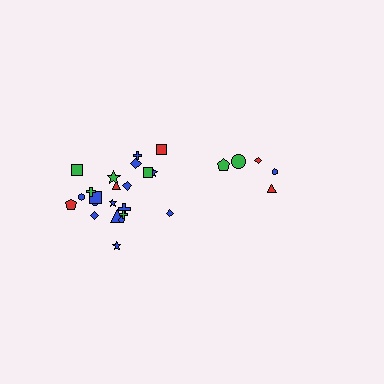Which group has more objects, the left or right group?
The left group.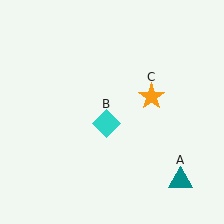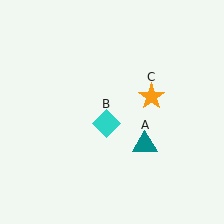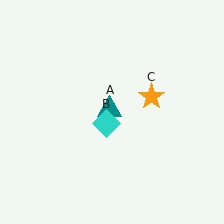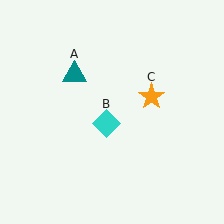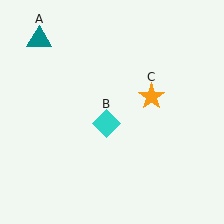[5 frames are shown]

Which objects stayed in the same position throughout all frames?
Cyan diamond (object B) and orange star (object C) remained stationary.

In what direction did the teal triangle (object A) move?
The teal triangle (object A) moved up and to the left.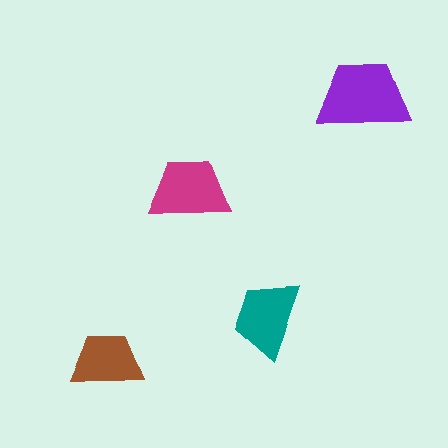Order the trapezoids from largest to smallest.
the purple one, the magenta one, the teal one, the brown one.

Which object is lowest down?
The brown trapezoid is bottommost.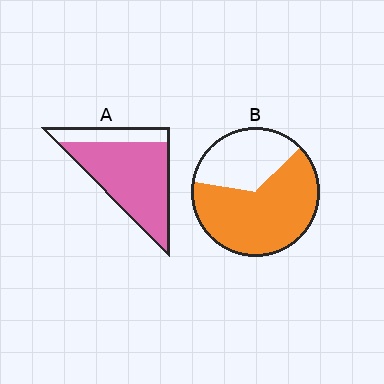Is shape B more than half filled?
Yes.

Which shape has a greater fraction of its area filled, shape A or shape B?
Shape A.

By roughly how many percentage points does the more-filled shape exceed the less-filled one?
By roughly 15 percentage points (A over B).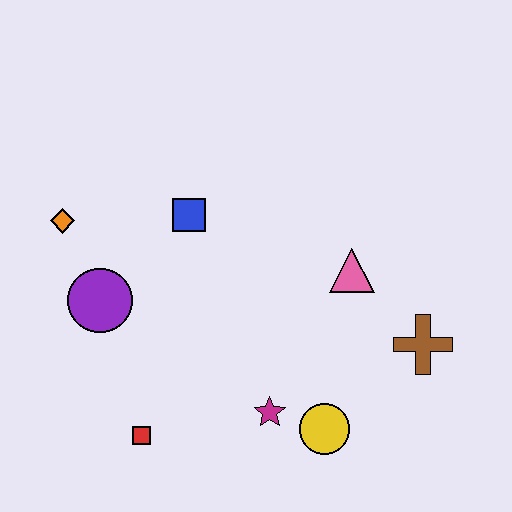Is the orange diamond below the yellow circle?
No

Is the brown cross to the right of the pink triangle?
Yes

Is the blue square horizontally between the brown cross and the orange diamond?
Yes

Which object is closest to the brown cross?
The pink triangle is closest to the brown cross.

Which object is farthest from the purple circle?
The brown cross is farthest from the purple circle.